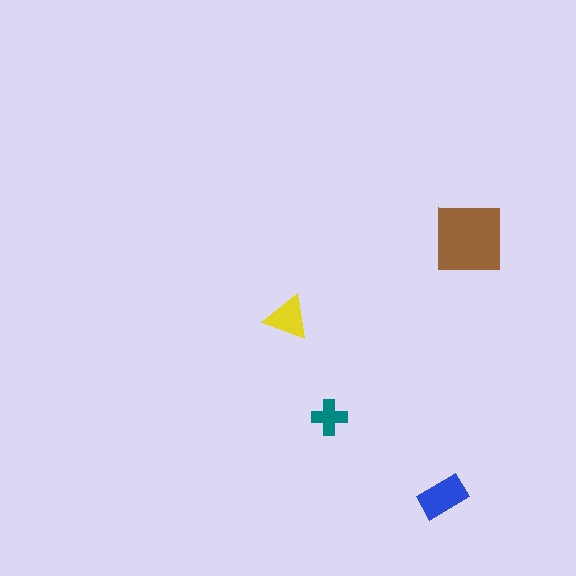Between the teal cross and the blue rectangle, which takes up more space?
The blue rectangle.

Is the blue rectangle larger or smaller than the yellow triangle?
Larger.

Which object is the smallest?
The teal cross.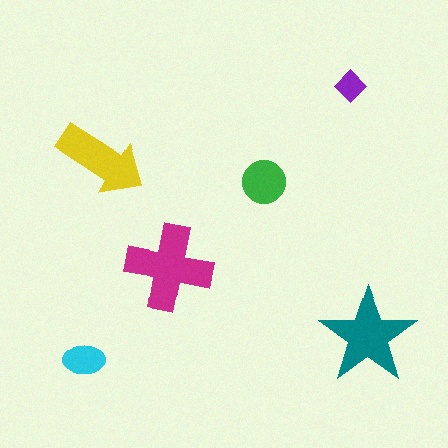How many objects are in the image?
There are 6 objects in the image.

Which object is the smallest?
The purple diamond.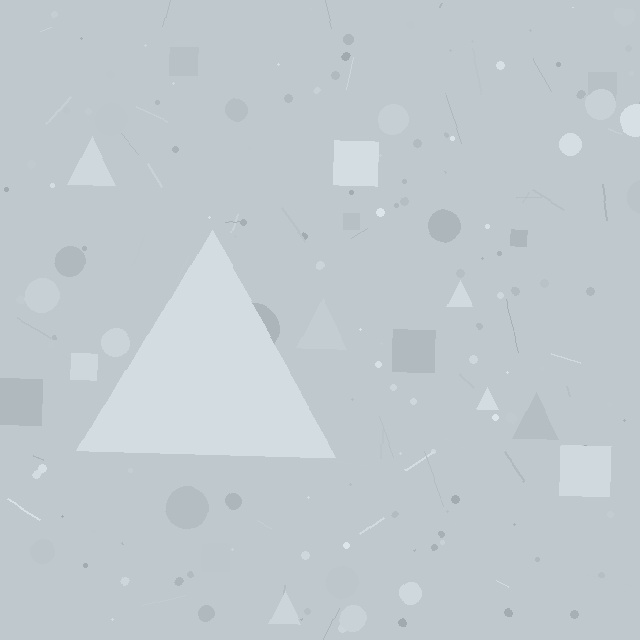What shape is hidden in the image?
A triangle is hidden in the image.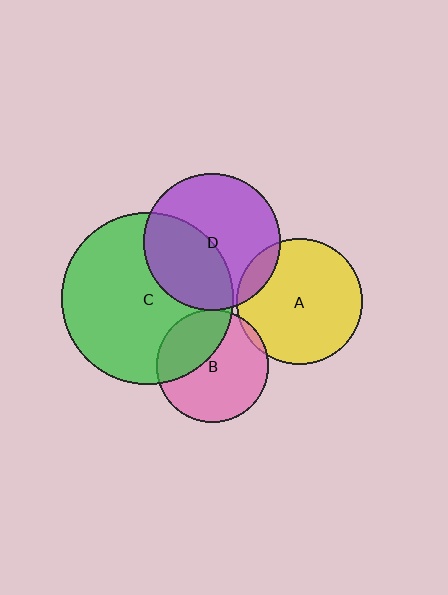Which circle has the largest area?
Circle C (green).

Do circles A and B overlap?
Yes.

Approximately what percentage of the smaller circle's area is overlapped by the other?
Approximately 5%.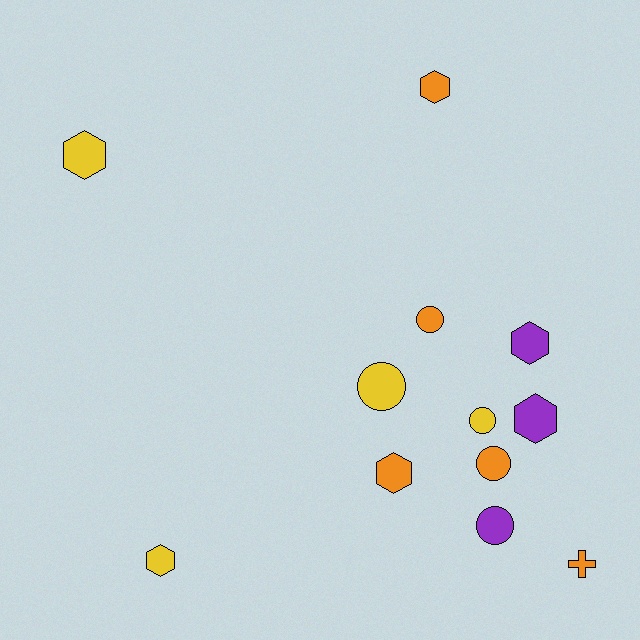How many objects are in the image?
There are 12 objects.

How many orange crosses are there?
There is 1 orange cross.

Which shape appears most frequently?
Hexagon, with 6 objects.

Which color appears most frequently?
Orange, with 5 objects.